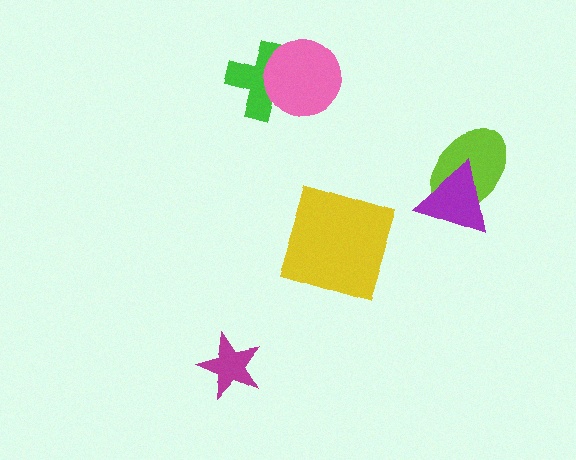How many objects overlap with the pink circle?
1 object overlaps with the pink circle.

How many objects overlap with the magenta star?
0 objects overlap with the magenta star.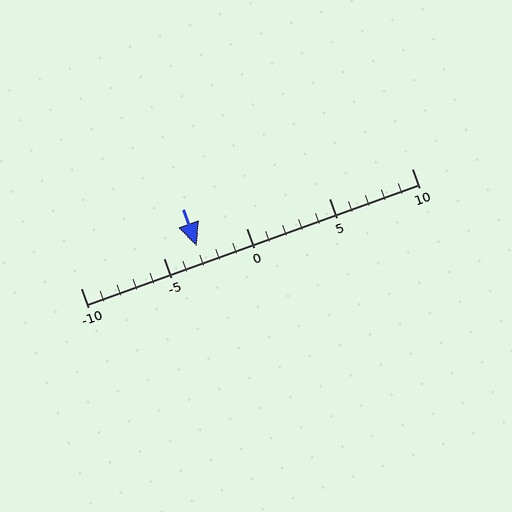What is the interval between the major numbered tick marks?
The major tick marks are spaced 5 units apart.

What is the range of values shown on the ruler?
The ruler shows values from -10 to 10.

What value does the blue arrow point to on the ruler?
The blue arrow points to approximately -3.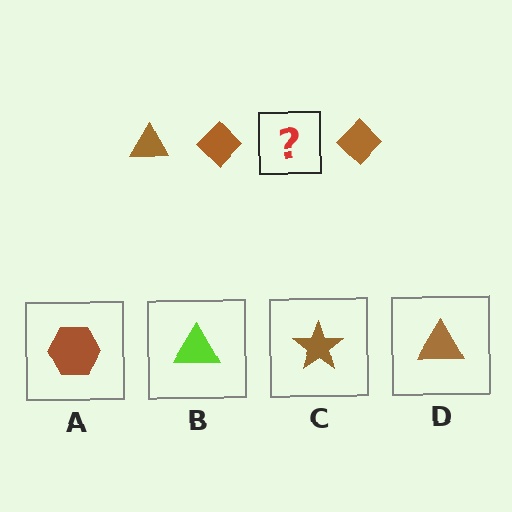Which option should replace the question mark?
Option D.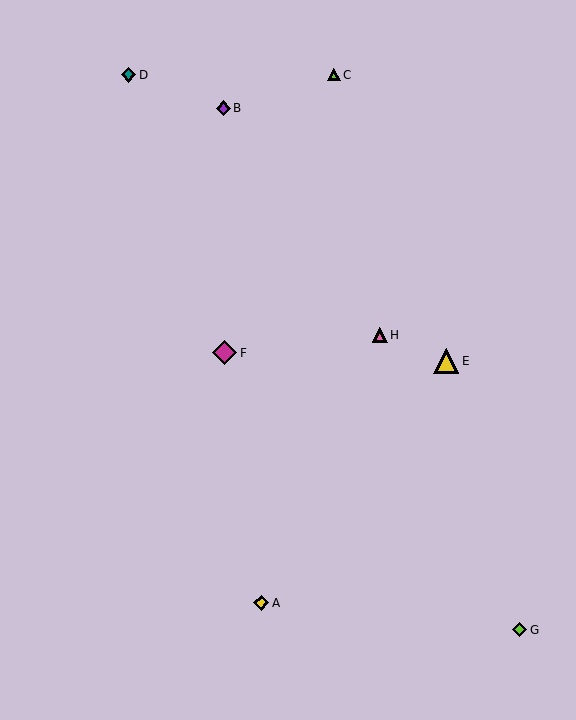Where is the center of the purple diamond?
The center of the purple diamond is at (223, 108).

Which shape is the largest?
The yellow triangle (labeled E) is the largest.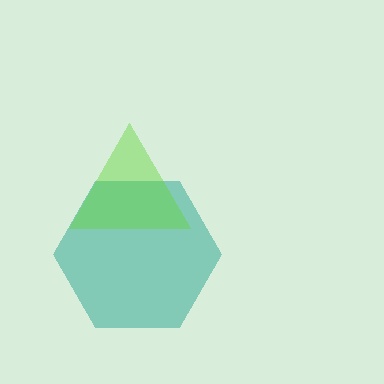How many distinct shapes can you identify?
There are 2 distinct shapes: a teal hexagon, a lime triangle.